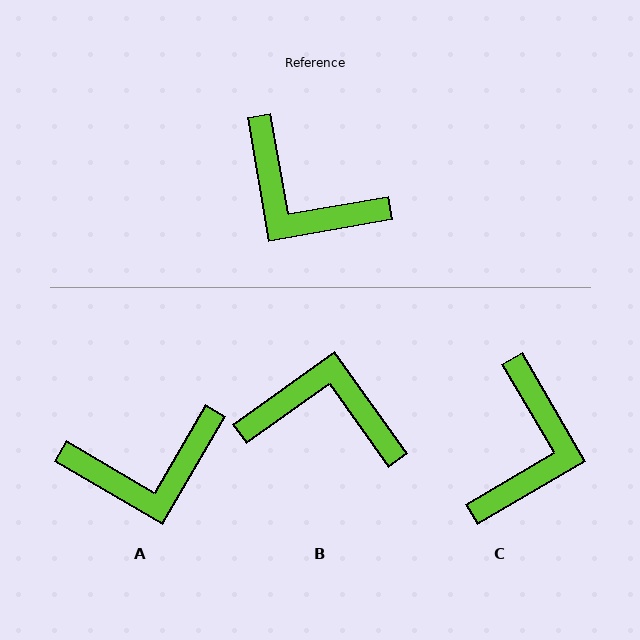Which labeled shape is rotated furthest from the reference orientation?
B, about 154 degrees away.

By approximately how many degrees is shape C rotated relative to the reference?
Approximately 110 degrees counter-clockwise.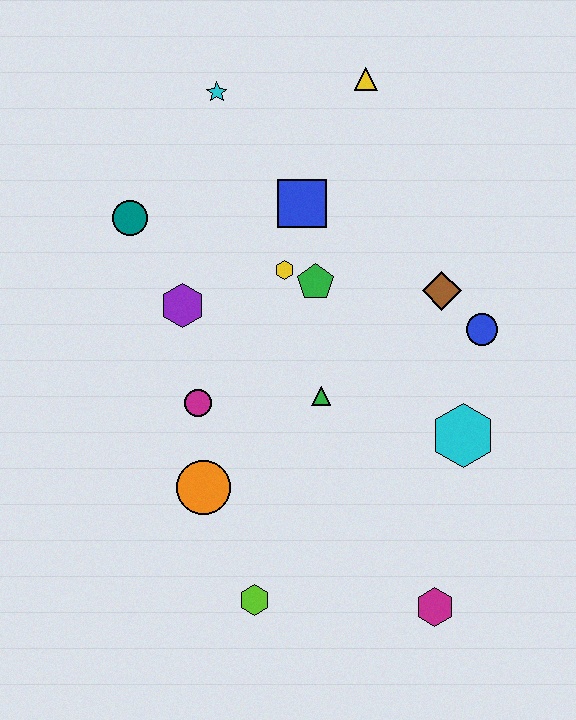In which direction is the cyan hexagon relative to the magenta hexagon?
The cyan hexagon is above the magenta hexagon.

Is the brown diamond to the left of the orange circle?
No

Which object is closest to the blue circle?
The brown diamond is closest to the blue circle.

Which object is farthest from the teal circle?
The magenta hexagon is farthest from the teal circle.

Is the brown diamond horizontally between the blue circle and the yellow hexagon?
Yes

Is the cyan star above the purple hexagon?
Yes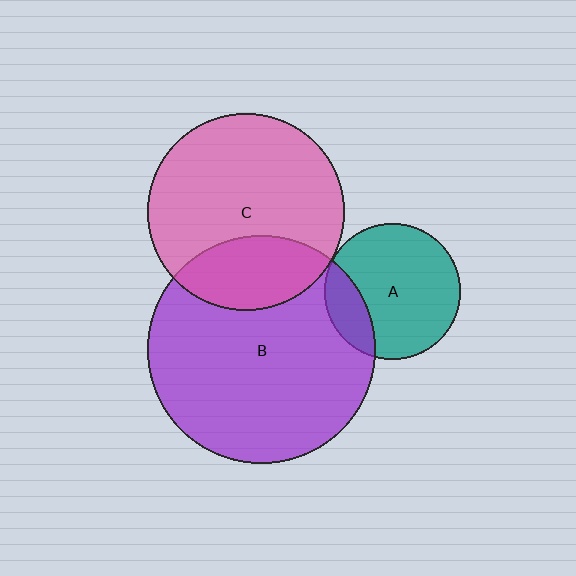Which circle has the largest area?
Circle B (purple).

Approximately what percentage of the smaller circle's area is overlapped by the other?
Approximately 25%.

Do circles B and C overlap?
Yes.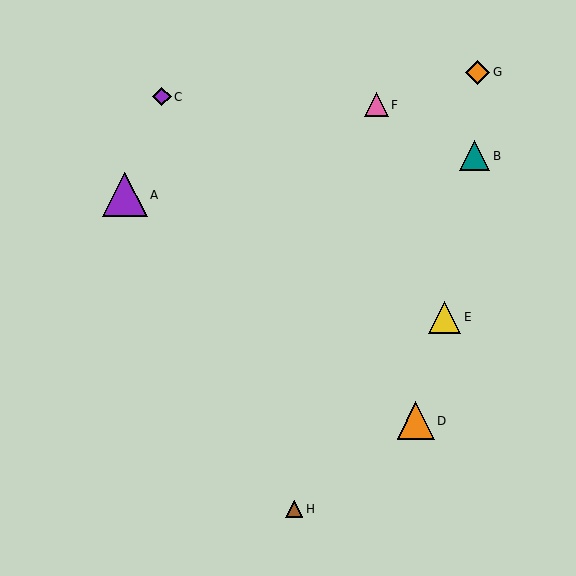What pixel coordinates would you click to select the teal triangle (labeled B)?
Click at (475, 156) to select the teal triangle B.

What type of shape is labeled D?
Shape D is an orange triangle.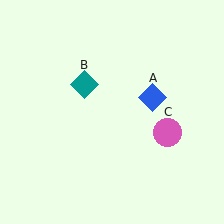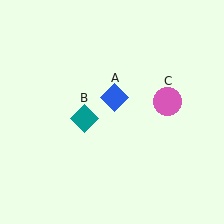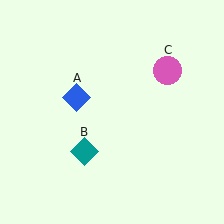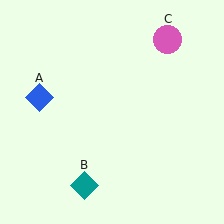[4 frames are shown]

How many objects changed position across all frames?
3 objects changed position: blue diamond (object A), teal diamond (object B), pink circle (object C).